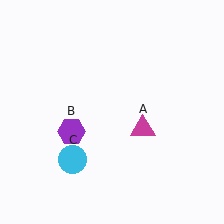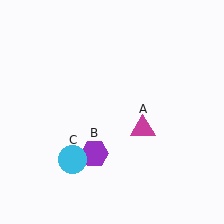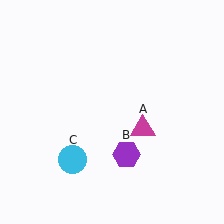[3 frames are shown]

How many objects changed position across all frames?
1 object changed position: purple hexagon (object B).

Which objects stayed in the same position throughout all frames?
Magenta triangle (object A) and cyan circle (object C) remained stationary.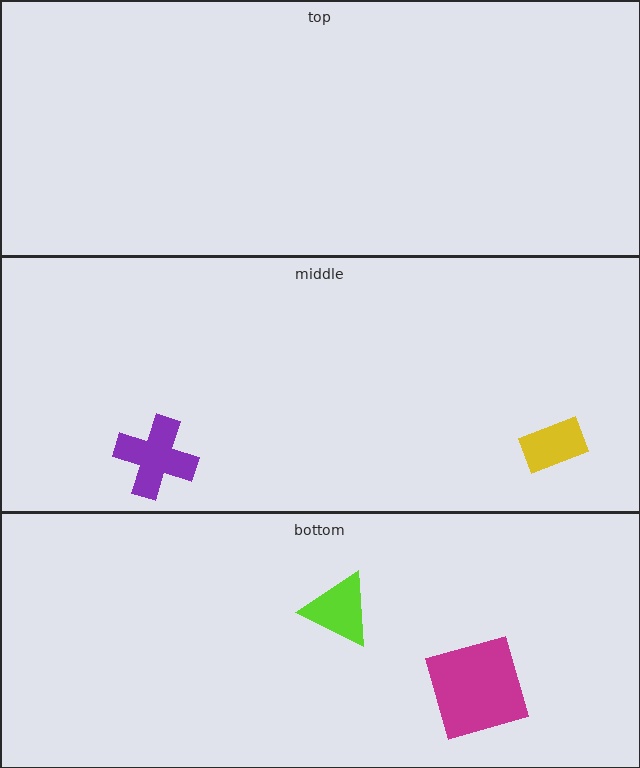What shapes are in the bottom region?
The lime triangle, the magenta square.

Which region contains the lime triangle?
The bottom region.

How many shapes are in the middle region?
2.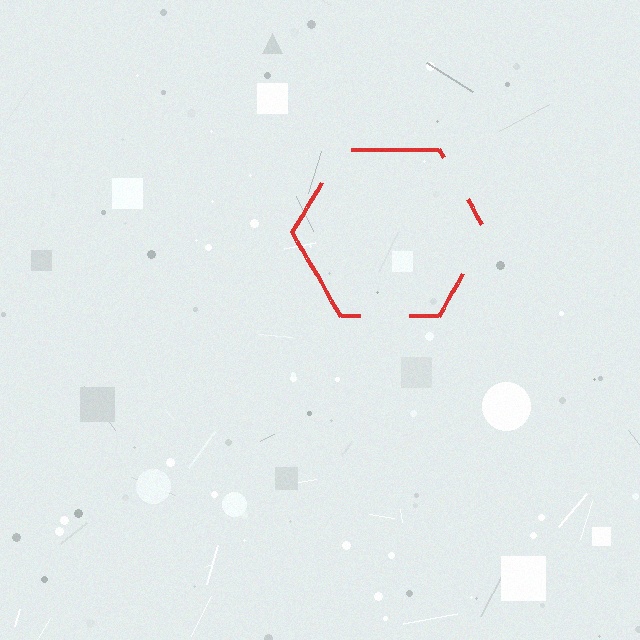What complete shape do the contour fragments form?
The contour fragments form a hexagon.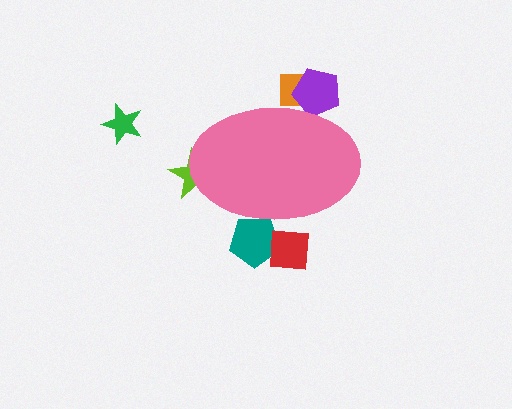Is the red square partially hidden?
Yes, the red square is partially hidden behind the pink ellipse.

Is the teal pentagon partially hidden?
Yes, the teal pentagon is partially hidden behind the pink ellipse.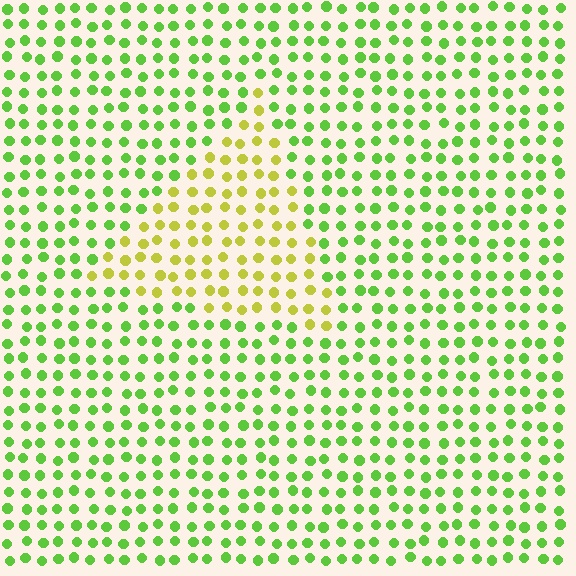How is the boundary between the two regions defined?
The boundary is defined purely by a slight shift in hue (about 42 degrees). Spacing, size, and orientation are identical on both sides.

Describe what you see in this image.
The image is filled with small lime elements in a uniform arrangement. A triangle-shaped region is visible where the elements are tinted to a slightly different hue, forming a subtle color boundary.